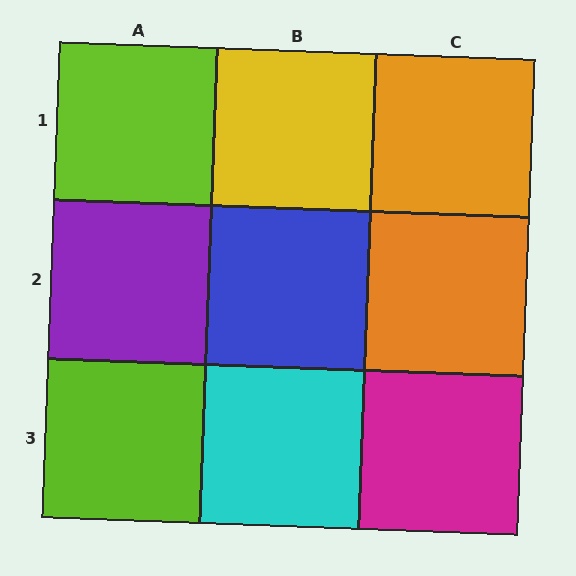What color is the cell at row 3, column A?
Lime.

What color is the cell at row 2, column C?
Orange.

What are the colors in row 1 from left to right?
Lime, yellow, orange.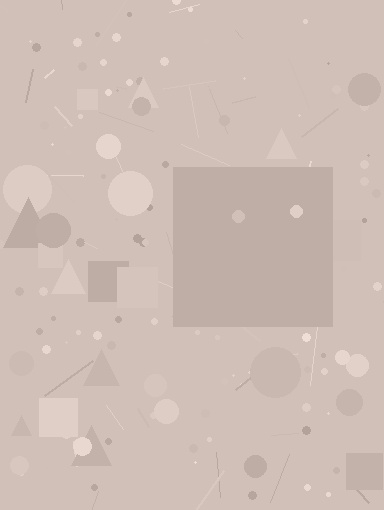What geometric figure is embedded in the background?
A square is embedded in the background.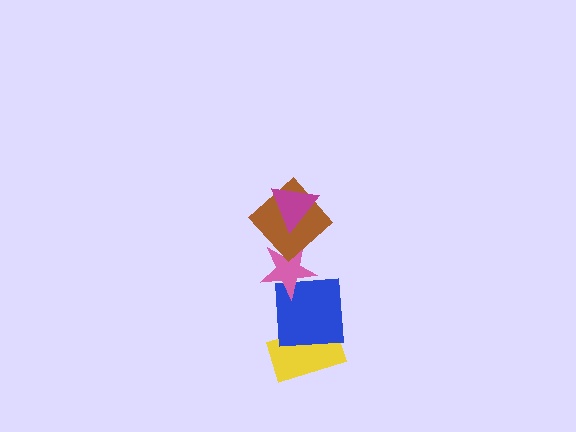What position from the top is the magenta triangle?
The magenta triangle is 1st from the top.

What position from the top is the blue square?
The blue square is 4th from the top.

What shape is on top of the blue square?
The pink star is on top of the blue square.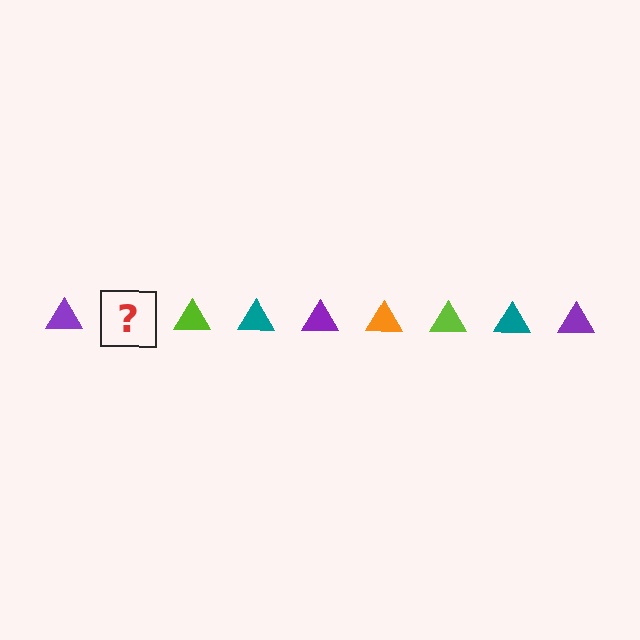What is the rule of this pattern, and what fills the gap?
The rule is that the pattern cycles through purple, orange, lime, teal triangles. The gap should be filled with an orange triangle.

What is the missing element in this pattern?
The missing element is an orange triangle.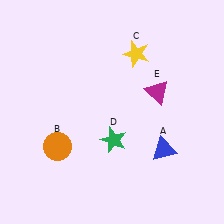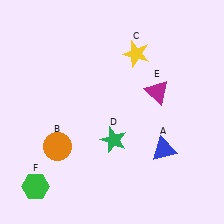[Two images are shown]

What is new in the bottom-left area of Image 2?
A green hexagon (F) was added in the bottom-left area of Image 2.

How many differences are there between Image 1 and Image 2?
There is 1 difference between the two images.